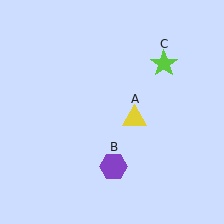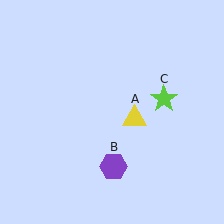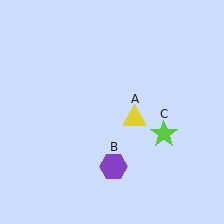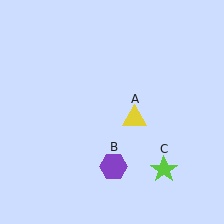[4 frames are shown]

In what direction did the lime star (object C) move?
The lime star (object C) moved down.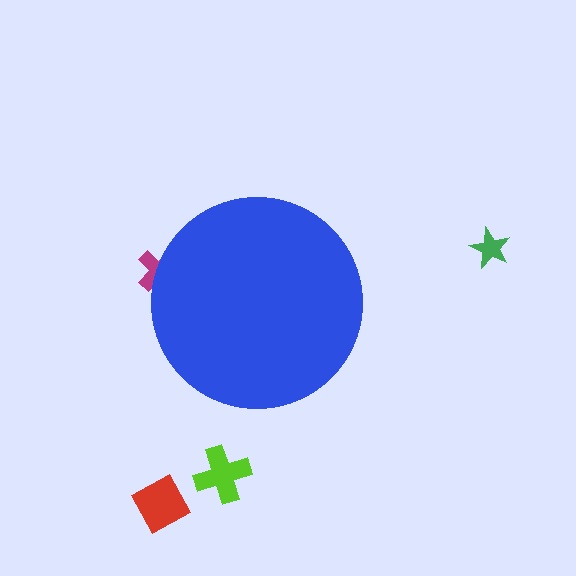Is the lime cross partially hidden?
No, the lime cross is fully visible.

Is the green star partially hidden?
No, the green star is fully visible.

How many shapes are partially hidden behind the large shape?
1 shape is partially hidden.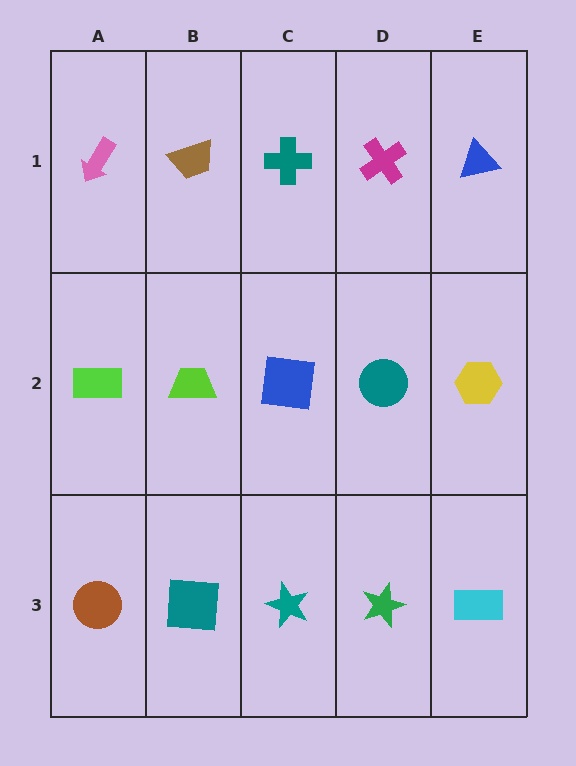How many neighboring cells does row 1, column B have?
3.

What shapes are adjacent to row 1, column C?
A blue square (row 2, column C), a brown trapezoid (row 1, column B), a magenta cross (row 1, column D).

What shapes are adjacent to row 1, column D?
A teal circle (row 2, column D), a teal cross (row 1, column C), a blue triangle (row 1, column E).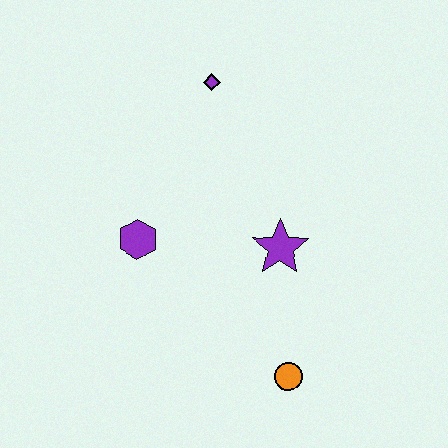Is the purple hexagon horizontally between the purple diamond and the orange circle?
No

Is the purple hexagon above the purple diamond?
No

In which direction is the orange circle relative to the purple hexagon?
The orange circle is to the right of the purple hexagon.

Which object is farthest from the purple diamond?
The orange circle is farthest from the purple diamond.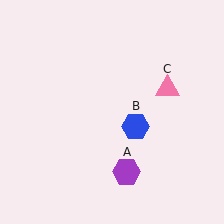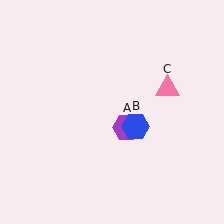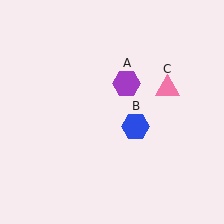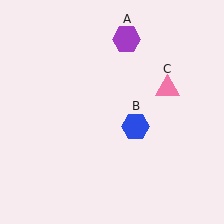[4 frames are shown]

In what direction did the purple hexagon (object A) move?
The purple hexagon (object A) moved up.